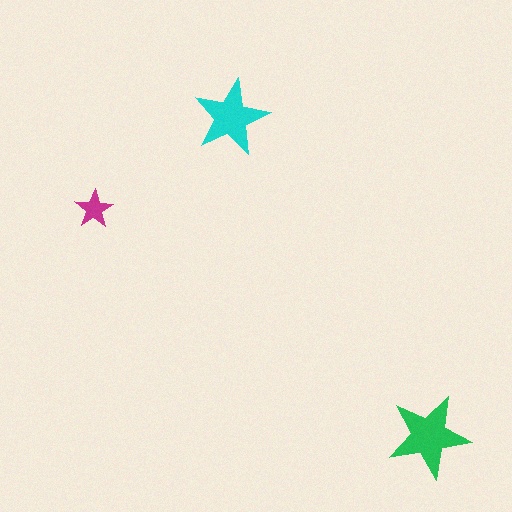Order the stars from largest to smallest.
the green one, the cyan one, the magenta one.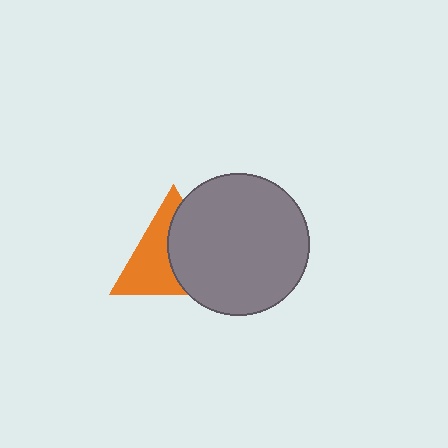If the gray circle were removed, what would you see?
You would see the complete orange triangle.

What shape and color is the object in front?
The object in front is a gray circle.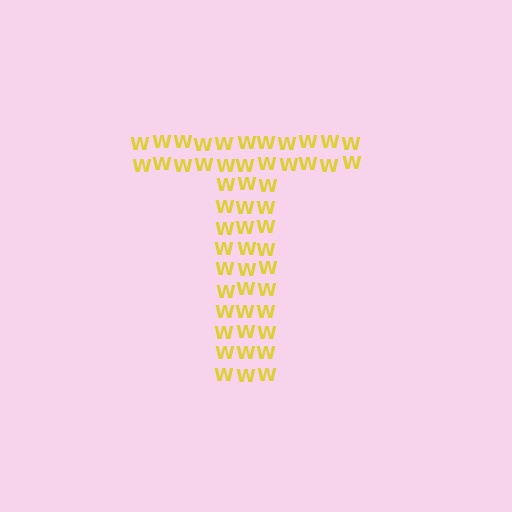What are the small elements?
The small elements are letter W's.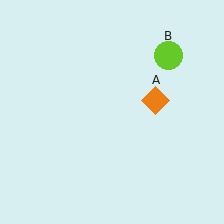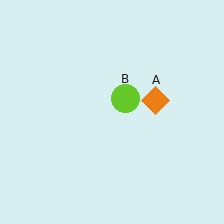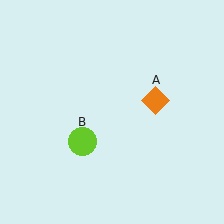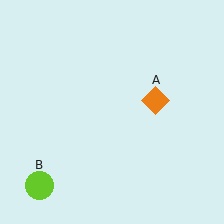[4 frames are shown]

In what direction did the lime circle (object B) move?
The lime circle (object B) moved down and to the left.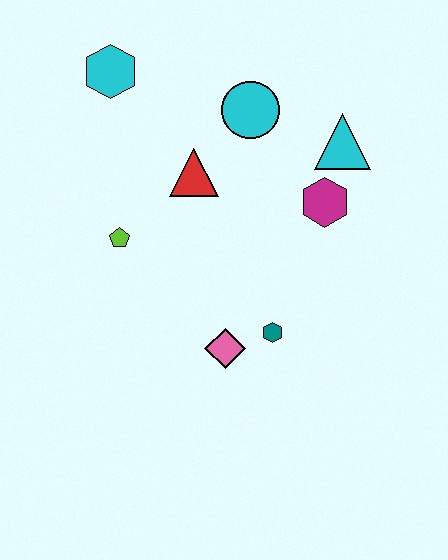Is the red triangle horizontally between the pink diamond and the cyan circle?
No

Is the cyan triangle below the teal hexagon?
No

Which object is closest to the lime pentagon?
The red triangle is closest to the lime pentagon.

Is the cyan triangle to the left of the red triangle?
No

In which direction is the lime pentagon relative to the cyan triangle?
The lime pentagon is to the left of the cyan triangle.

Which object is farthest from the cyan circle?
The pink diamond is farthest from the cyan circle.